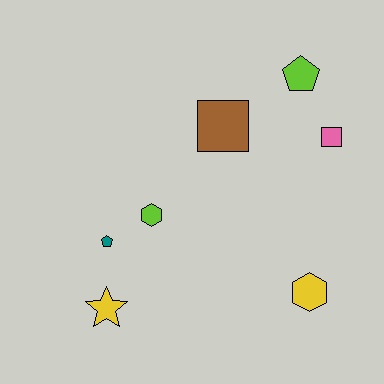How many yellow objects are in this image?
There are 2 yellow objects.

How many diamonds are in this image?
There are no diamonds.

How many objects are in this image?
There are 7 objects.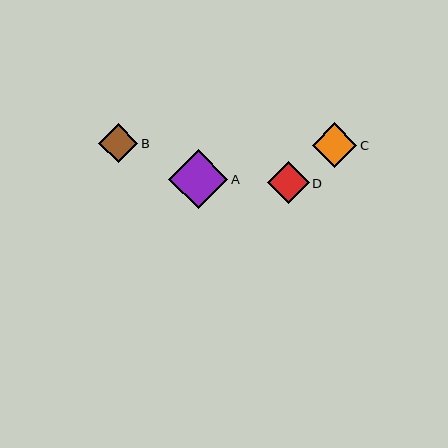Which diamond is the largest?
Diamond A is the largest with a size of approximately 59 pixels.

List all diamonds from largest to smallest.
From largest to smallest: A, C, D, B.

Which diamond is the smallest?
Diamond B is the smallest with a size of approximately 39 pixels.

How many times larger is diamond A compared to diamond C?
Diamond A is approximately 1.3 times the size of diamond C.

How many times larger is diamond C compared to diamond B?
Diamond C is approximately 1.1 times the size of diamond B.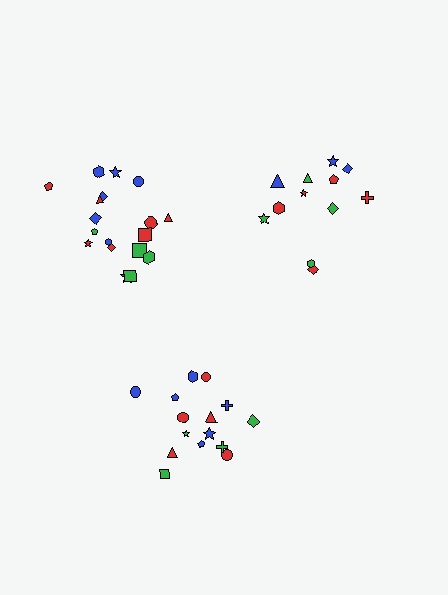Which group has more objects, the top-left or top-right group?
The top-left group.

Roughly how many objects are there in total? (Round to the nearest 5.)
Roughly 45 objects in total.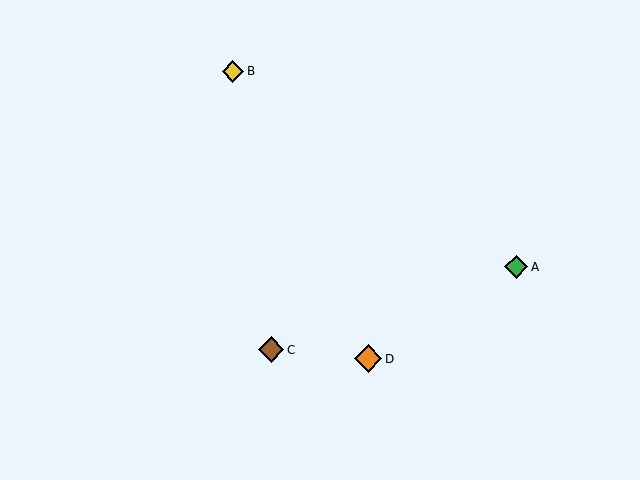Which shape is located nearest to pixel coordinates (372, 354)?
The orange diamond (labeled D) at (368, 359) is nearest to that location.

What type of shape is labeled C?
Shape C is a brown diamond.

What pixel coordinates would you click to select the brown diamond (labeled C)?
Click at (271, 350) to select the brown diamond C.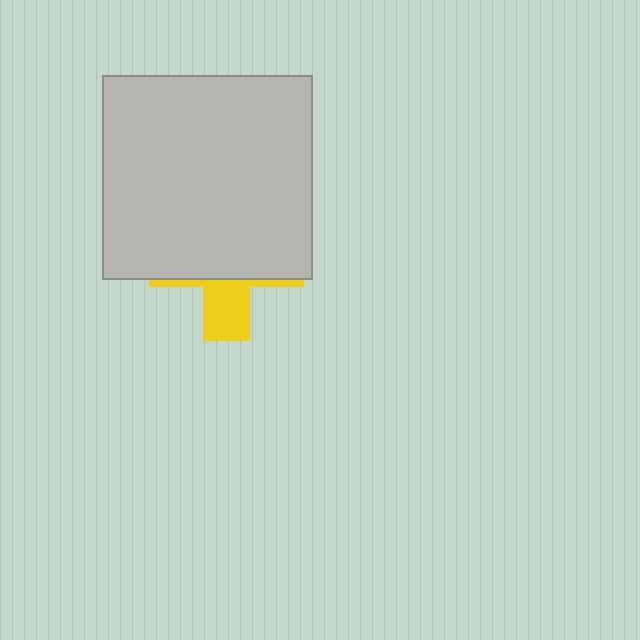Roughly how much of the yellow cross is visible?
A small part of it is visible (roughly 30%).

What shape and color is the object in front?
The object in front is a light gray rectangle.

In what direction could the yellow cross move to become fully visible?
The yellow cross could move down. That would shift it out from behind the light gray rectangle entirely.